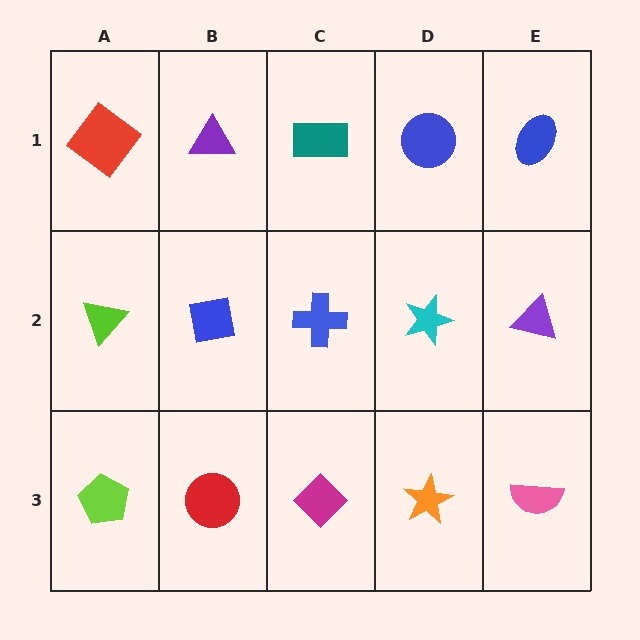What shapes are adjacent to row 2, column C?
A teal rectangle (row 1, column C), a magenta diamond (row 3, column C), a blue square (row 2, column B), a cyan star (row 2, column D).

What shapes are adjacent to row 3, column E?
A purple triangle (row 2, column E), an orange star (row 3, column D).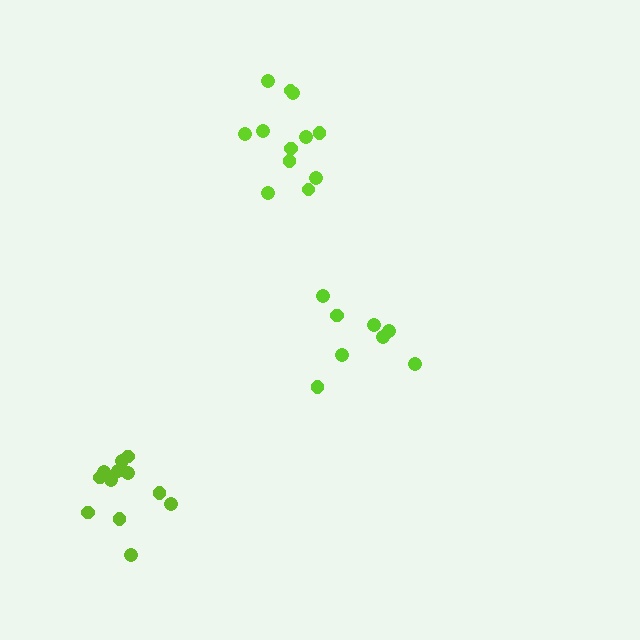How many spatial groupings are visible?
There are 3 spatial groupings.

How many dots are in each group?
Group 1: 12 dots, Group 2: 12 dots, Group 3: 8 dots (32 total).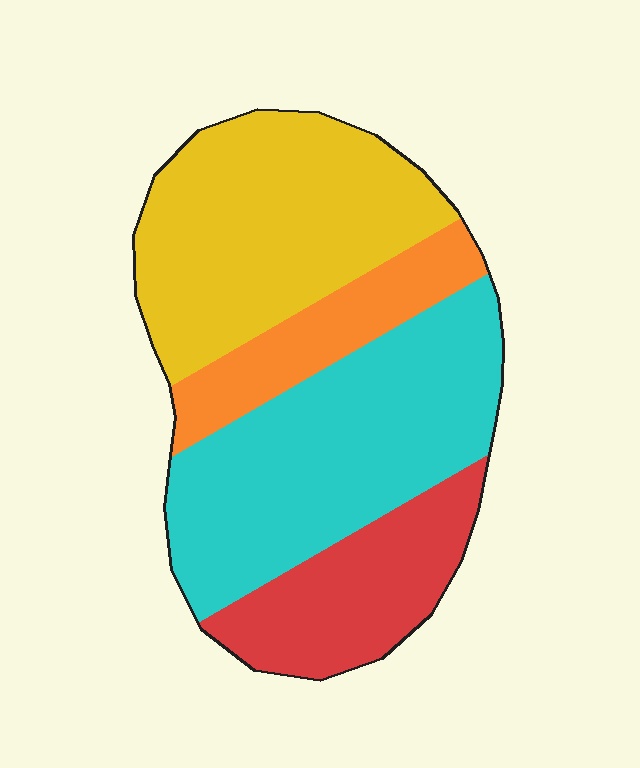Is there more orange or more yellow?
Yellow.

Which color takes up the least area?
Orange, at roughly 15%.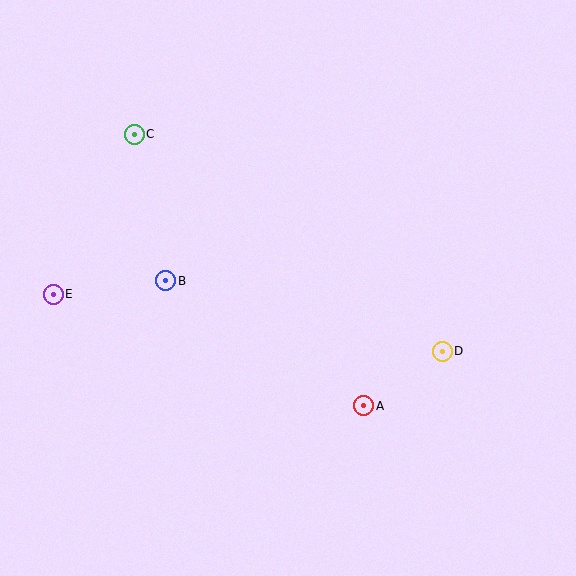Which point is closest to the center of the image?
Point B at (166, 281) is closest to the center.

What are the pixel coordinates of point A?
Point A is at (364, 406).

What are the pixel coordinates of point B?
Point B is at (166, 281).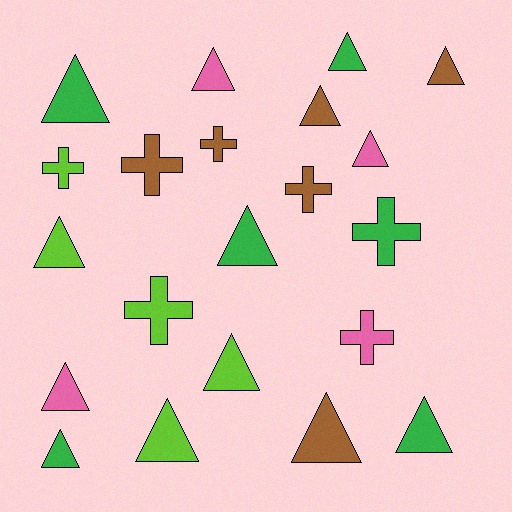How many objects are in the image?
There are 21 objects.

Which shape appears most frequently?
Triangle, with 14 objects.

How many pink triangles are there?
There are 3 pink triangles.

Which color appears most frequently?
Green, with 6 objects.